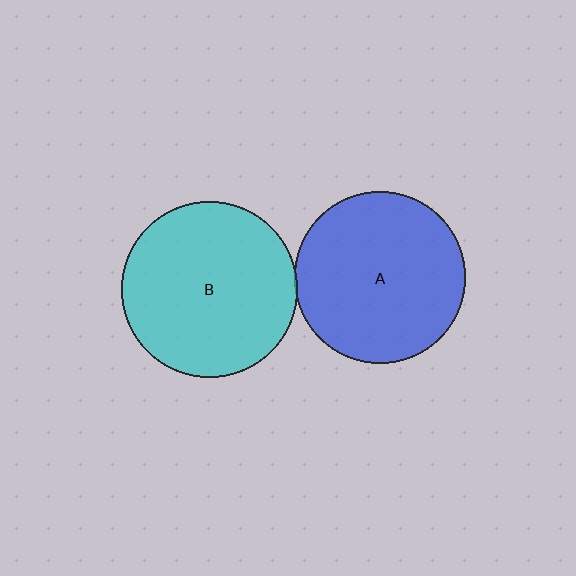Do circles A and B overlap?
Yes.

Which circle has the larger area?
Circle B (cyan).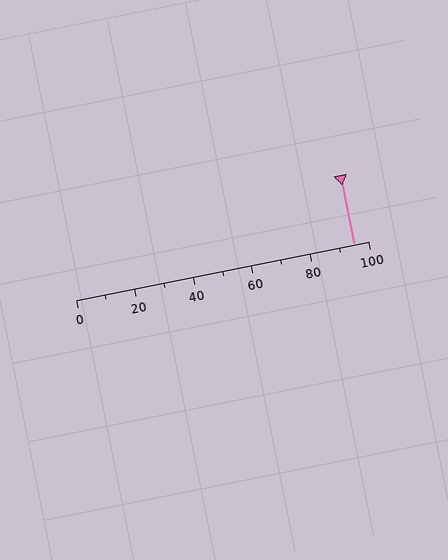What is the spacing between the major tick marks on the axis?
The major ticks are spaced 20 apart.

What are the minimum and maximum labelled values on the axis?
The axis runs from 0 to 100.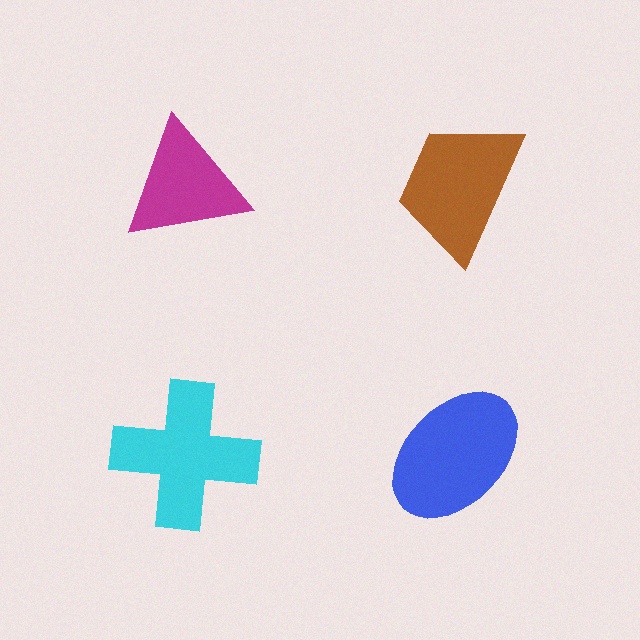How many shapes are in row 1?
2 shapes.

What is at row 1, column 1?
A magenta triangle.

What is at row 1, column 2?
A brown trapezoid.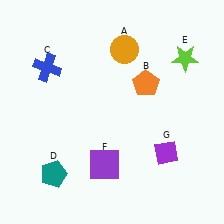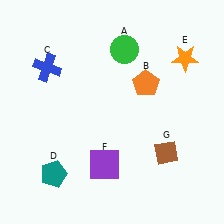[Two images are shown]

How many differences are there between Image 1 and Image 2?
There are 3 differences between the two images.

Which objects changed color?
A changed from orange to green. E changed from lime to orange. G changed from purple to brown.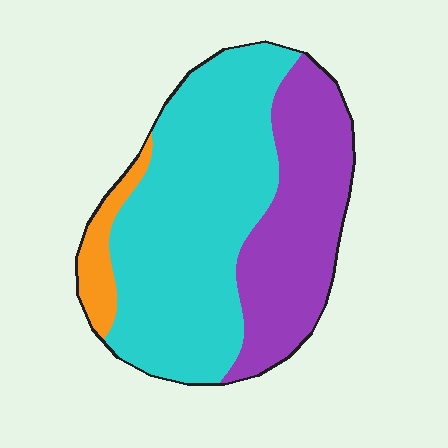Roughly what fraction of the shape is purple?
Purple takes up about one third (1/3) of the shape.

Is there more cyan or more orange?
Cyan.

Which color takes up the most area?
Cyan, at roughly 60%.